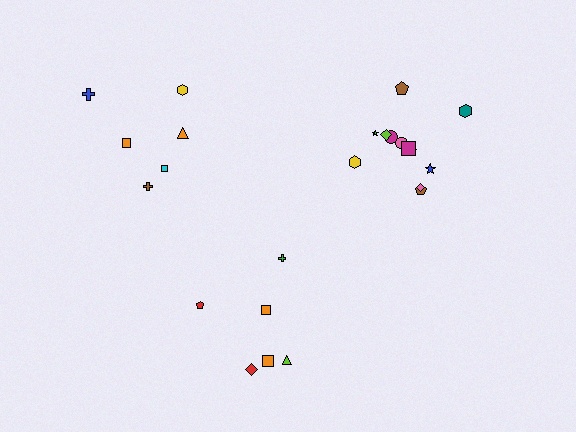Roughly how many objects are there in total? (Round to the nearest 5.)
Roughly 25 objects in total.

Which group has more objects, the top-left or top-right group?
The top-right group.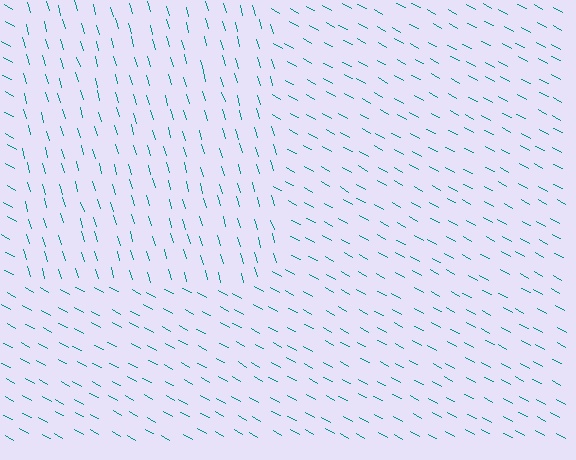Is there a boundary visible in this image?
Yes, there is a texture boundary formed by a change in line orientation.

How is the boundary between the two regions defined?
The boundary is defined purely by a change in line orientation (approximately 45 degrees difference). All lines are the same color and thickness.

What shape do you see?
I see a rectangle.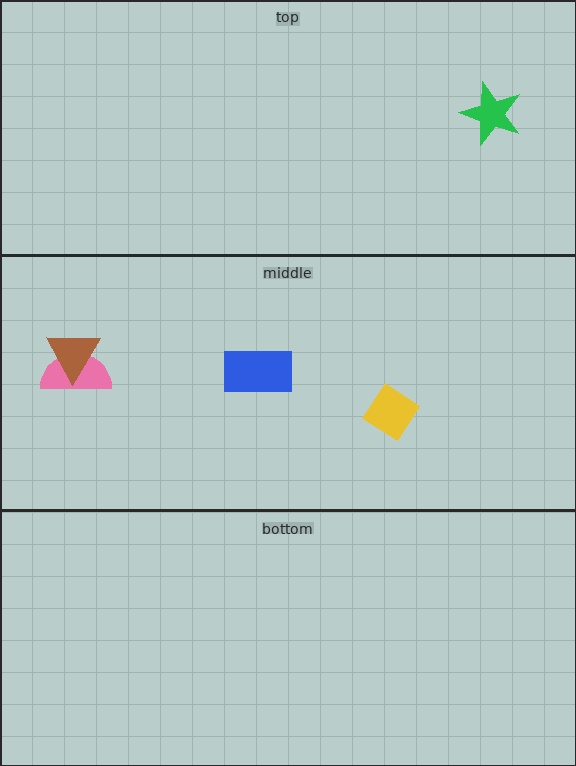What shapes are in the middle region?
The yellow diamond, the blue rectangle, the pink semicircle, the brown triangle.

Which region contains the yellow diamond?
The middle region.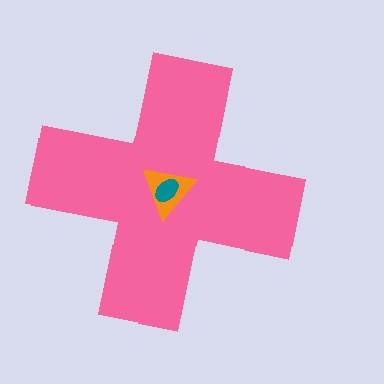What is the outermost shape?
The pink cross.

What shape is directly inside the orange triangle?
The teal ellipse.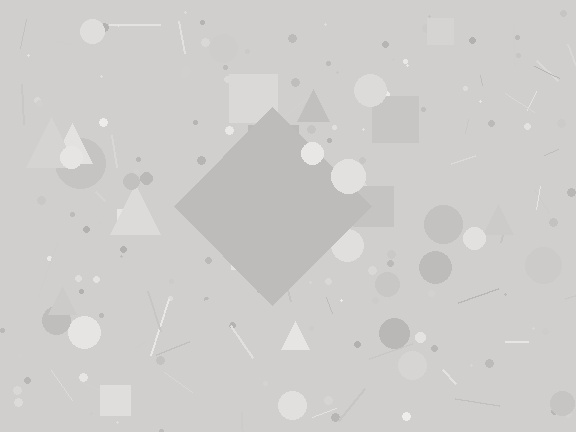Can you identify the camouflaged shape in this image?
The camouflaged shape is a diamond.